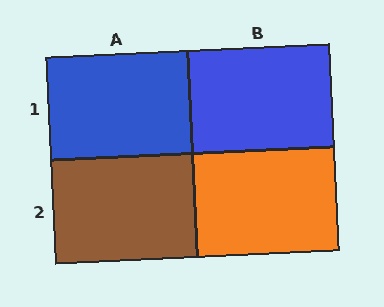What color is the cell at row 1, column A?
Blue.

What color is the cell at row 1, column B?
Blue.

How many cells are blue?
2 cells are blue.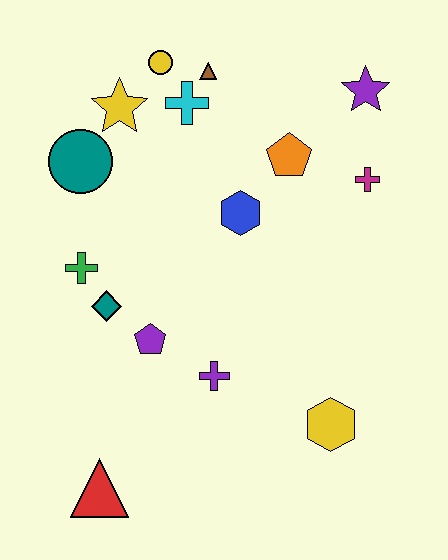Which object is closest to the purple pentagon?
The teal diamond is closest to the purple pentagon.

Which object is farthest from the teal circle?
The yellow hexagon is farthest from the teal circle.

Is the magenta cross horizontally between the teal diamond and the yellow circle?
No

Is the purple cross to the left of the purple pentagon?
No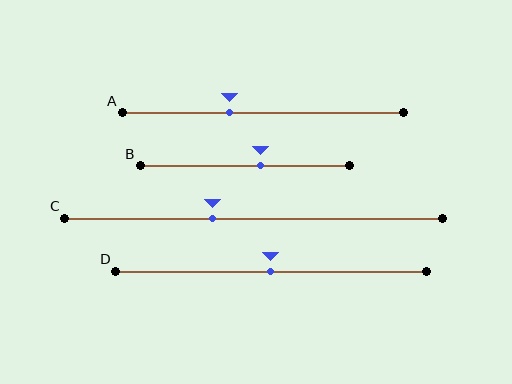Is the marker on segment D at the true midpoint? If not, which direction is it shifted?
Yes, the marker on segment D is at the true midpoint.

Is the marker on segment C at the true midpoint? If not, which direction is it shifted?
No, the marker on segment C is shifted to the left by about 11% of the segment length.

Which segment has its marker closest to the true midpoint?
Segment D has its marker closest to the true midpoint.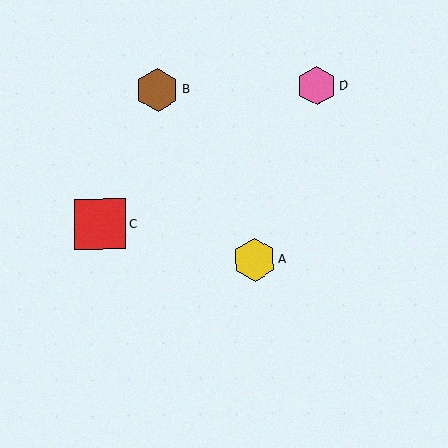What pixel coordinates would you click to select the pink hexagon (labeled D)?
Click at (317, 85) to select the pink hexagon D.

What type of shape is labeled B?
Shape B is a brown hexagon.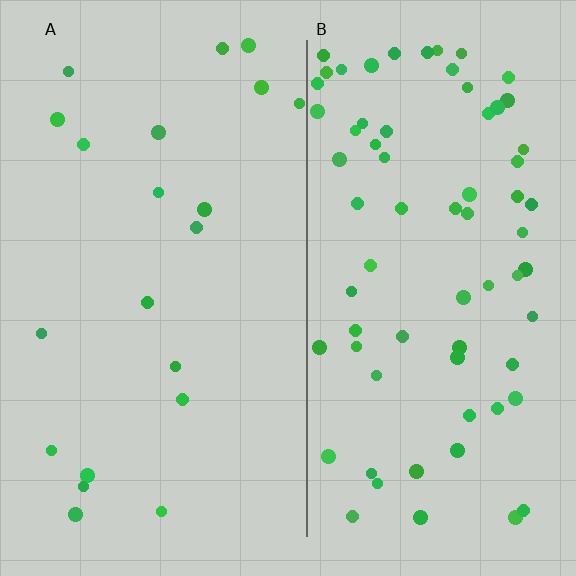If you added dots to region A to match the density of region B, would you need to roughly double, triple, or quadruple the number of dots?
Approximately triple.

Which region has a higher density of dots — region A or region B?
B (the right).